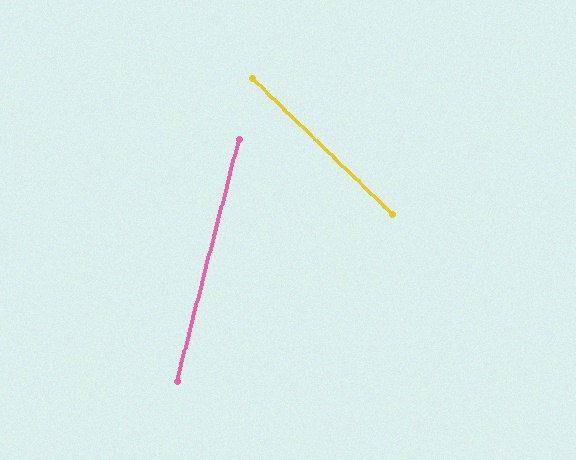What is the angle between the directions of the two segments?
Approximately 60 degrees.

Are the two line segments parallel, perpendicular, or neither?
Neither parallel nor perpendicular — they differ by about 60°.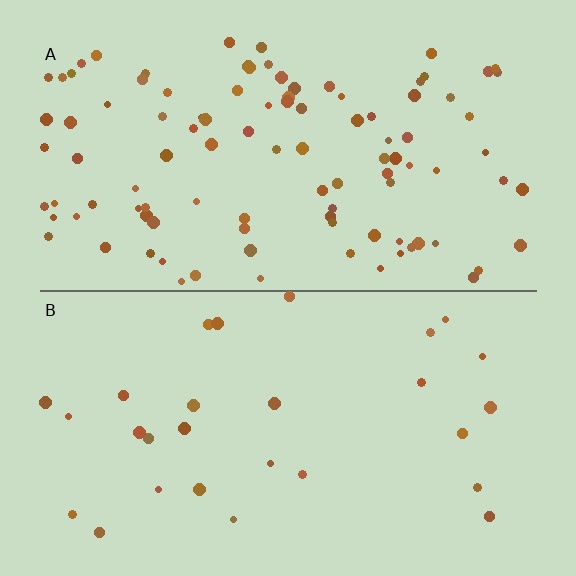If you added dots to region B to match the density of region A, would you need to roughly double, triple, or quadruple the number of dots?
Approximately quadruple.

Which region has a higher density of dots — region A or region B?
A (the top).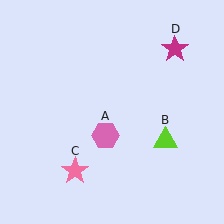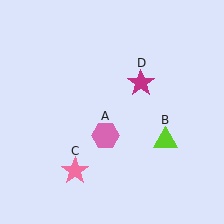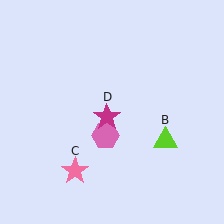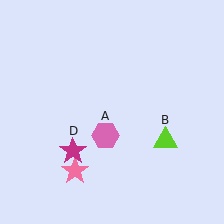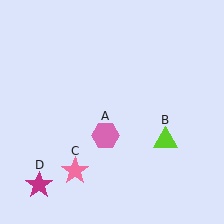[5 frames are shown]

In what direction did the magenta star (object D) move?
The magenta star (object D) moved down and to the left.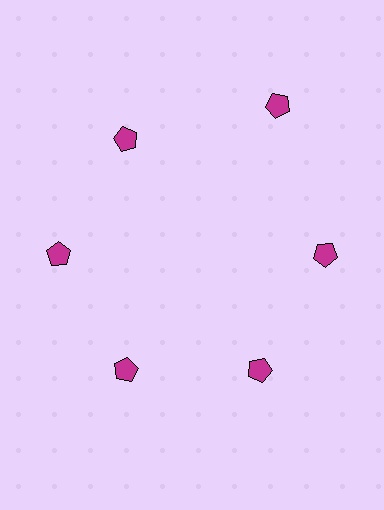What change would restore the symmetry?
The symmetry would be restored by moving it inward, back onto the ring so that all 6 pentagons sit at equal angles and equal distance from the center.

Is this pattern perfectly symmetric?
No. The 6 magenta pentagons are arranged in a ring, but one element near the 1 o'clock position is pushed outward from the center, breaking the 6-fold rotational symmetry.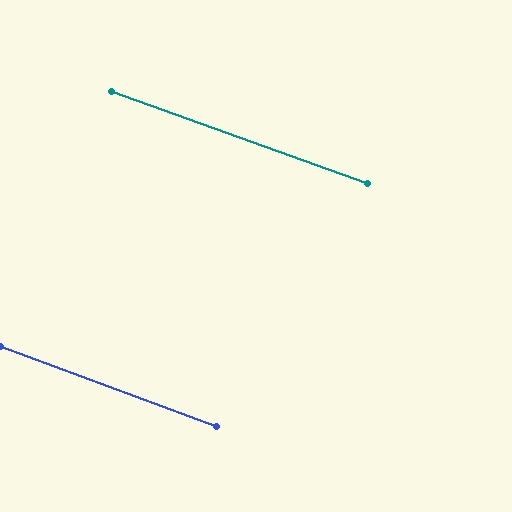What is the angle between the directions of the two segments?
Approximately 1 degree.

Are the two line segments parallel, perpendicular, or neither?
Parallel — their directions differ by only 0.5°.